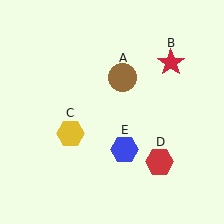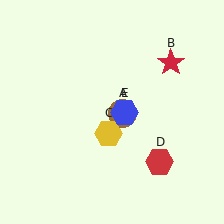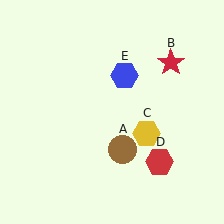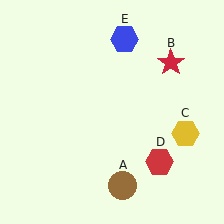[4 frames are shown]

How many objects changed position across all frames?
3 objects changed position: brown circle (object A), yellow hexagon (object C), blue hexagon (object E).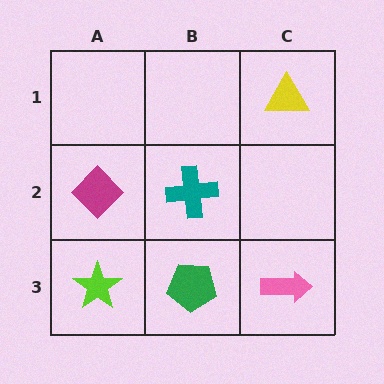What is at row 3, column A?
A lime star.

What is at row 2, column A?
A magenta diamond.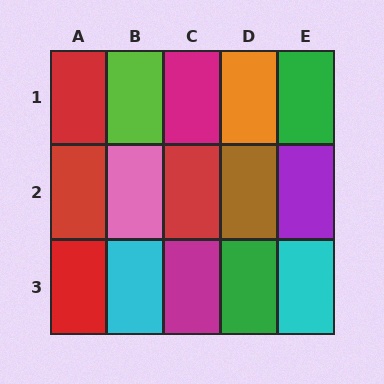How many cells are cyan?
2 cells are cyan.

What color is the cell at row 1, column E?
Green.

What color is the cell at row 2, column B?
Pink.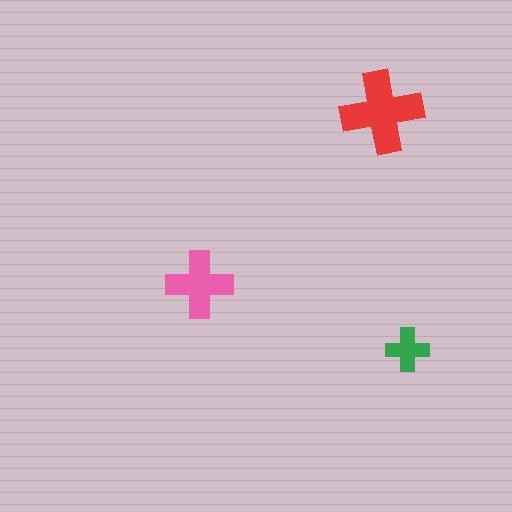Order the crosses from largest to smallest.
the red one, the pink one, the green one.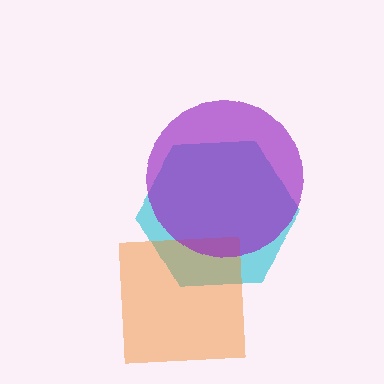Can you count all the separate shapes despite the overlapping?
Yes, there are 3 separate shapes.